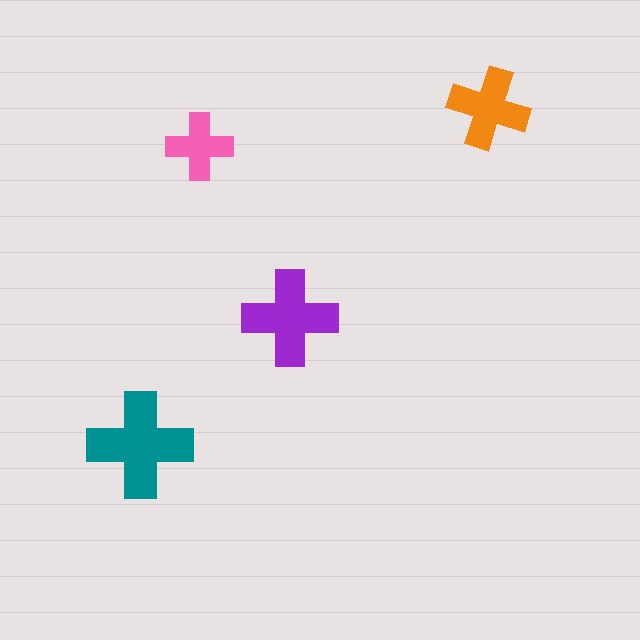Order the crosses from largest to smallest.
the teal one, the purple one, the orange one, the pink one.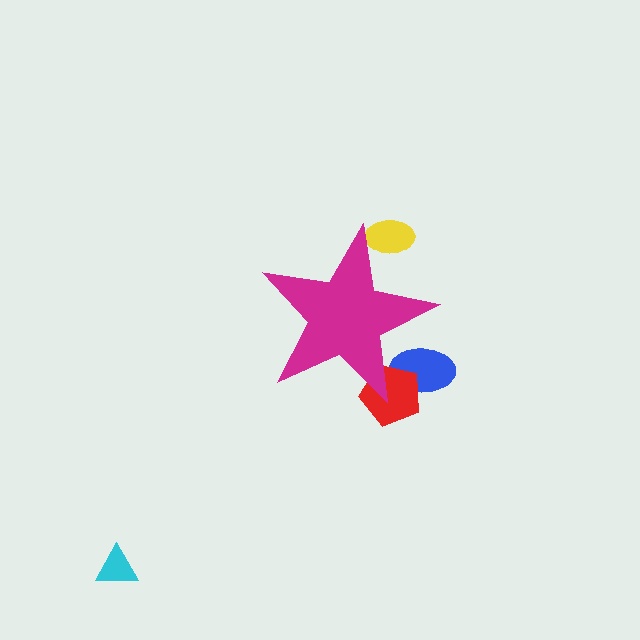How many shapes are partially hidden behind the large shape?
3 shapes are partially hidden.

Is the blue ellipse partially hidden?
Yes, the blue ellipse is partially hidden behind the magenta star.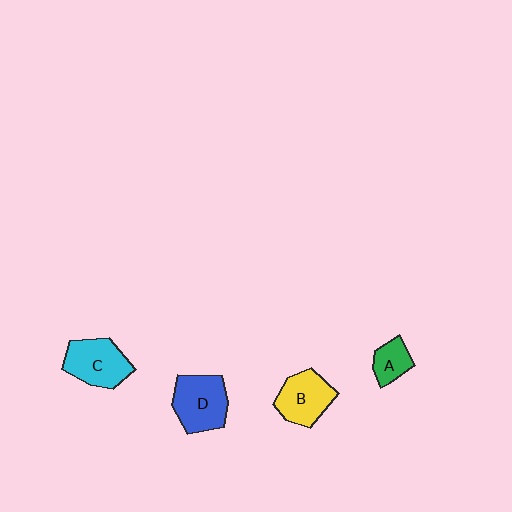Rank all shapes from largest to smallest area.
From largest to smallest: D (blue), C (cyan), B (yellow), A (green).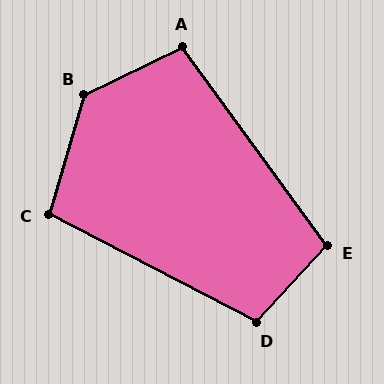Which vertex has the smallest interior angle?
A, at approximately 100 degrees.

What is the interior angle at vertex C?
Approximately 101 degrees (obtuse).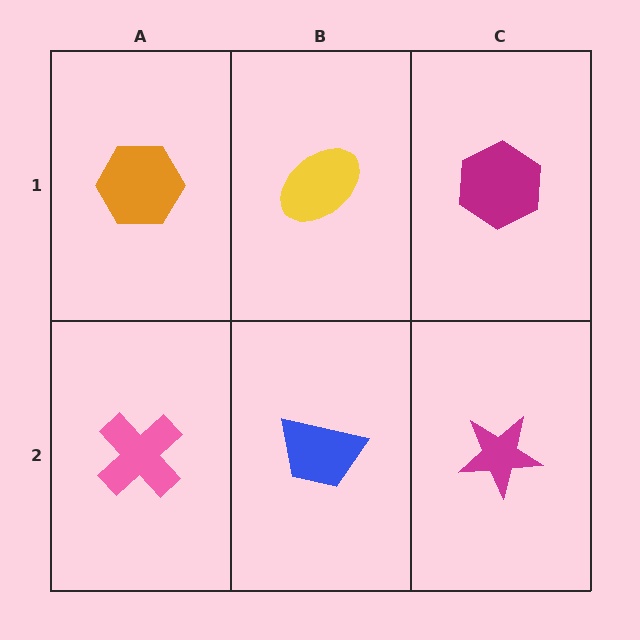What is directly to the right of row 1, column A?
A yellow ellipse.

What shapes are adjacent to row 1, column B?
A blue trapezoid (row 2, column B), an orange hexagon (row 1, column A), a magenta hexagon (row 1, column C).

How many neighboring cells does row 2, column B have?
3.